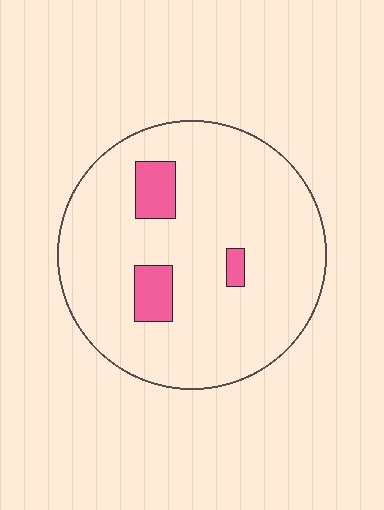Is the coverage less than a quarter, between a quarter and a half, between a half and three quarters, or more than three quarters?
Less than a quarter.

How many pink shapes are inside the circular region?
3.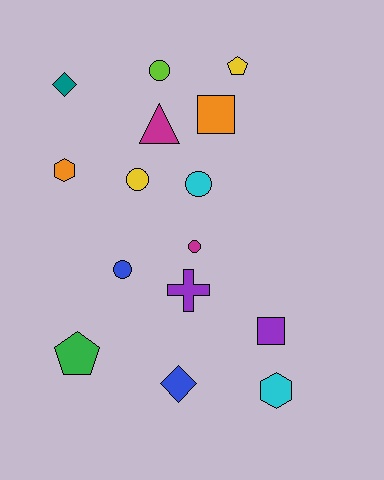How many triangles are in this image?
There is 1 triangle.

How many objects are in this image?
There are 15 objects.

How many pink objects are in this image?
There are no pink objects.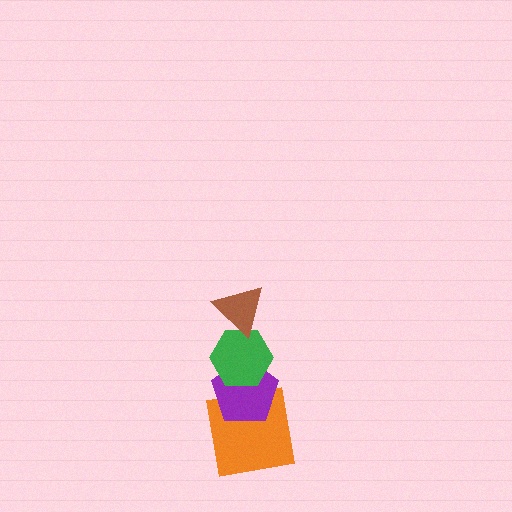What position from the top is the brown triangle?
The brown triangle is 1st from the top.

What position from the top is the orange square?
The orange square is 4th from the top.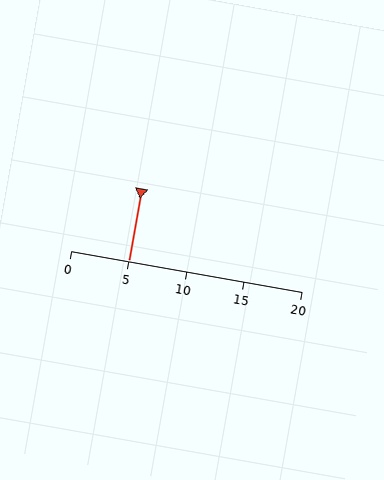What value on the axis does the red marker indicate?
The marker indicates approximately 5.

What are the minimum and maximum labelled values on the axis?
The axis runs from 0 to 20.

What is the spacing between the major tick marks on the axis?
The major ticks are spaced 5 apart.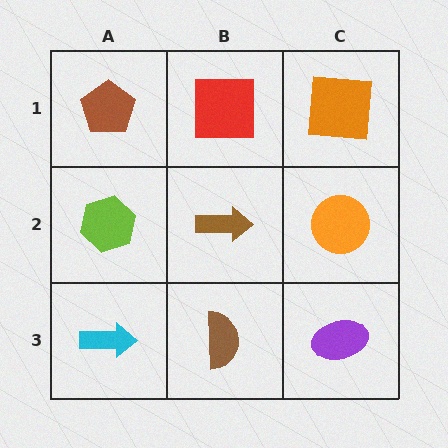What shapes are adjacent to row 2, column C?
An orange square (row 1, column C), a purple ellipse (row 3, column C), a brown arrow (row 2, column B).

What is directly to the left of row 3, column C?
A brown semicircle.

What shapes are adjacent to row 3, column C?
An orange circle (row 2, column C), a brown semicircle (row 3, column B).